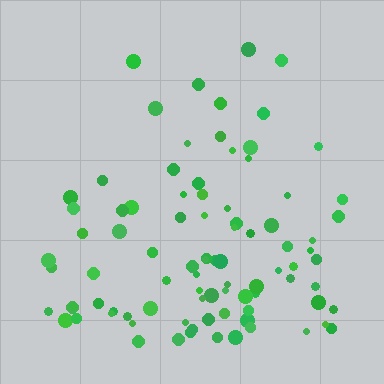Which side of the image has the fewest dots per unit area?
The top.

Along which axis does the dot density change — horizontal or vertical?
Vertical.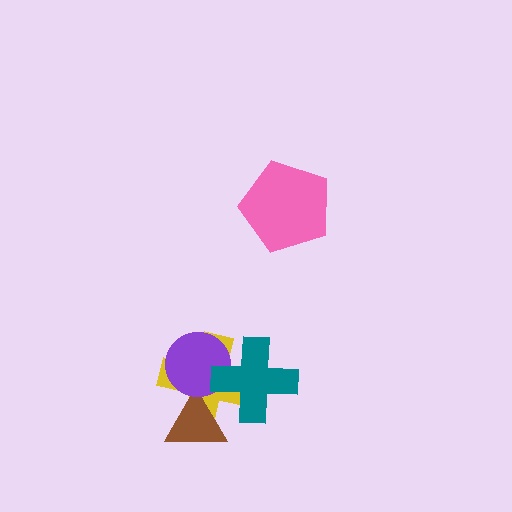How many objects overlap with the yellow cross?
3 objects overlap with the yellow cross.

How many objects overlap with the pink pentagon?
0 objects overlap with the pink pentagon.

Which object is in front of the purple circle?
The teal cross is in front of the purple circle.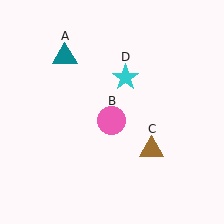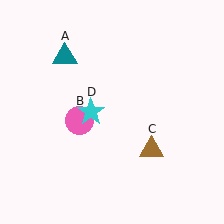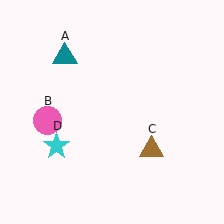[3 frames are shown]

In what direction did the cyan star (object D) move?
The cyan star (object D) moved down and to the left.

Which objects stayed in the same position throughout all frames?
Teal triangle (object A) and brown triangle (object C) remained stationary.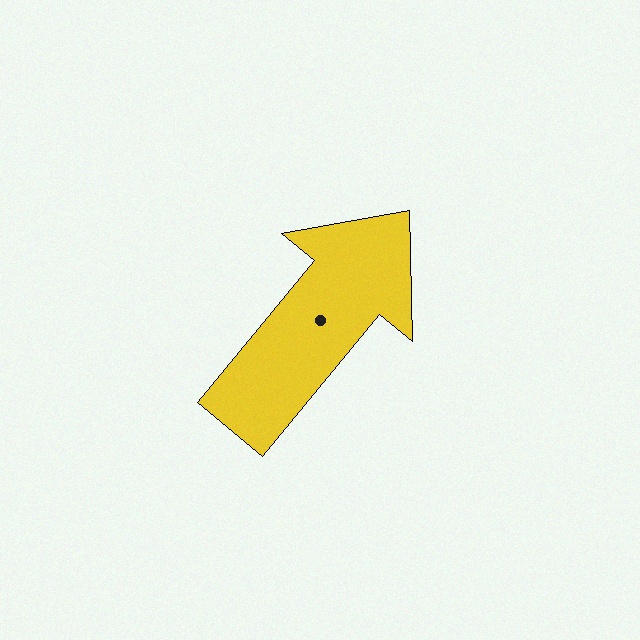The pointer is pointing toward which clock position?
Roughly 1 o'clock.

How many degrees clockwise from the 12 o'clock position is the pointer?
Approximately 39 degrees.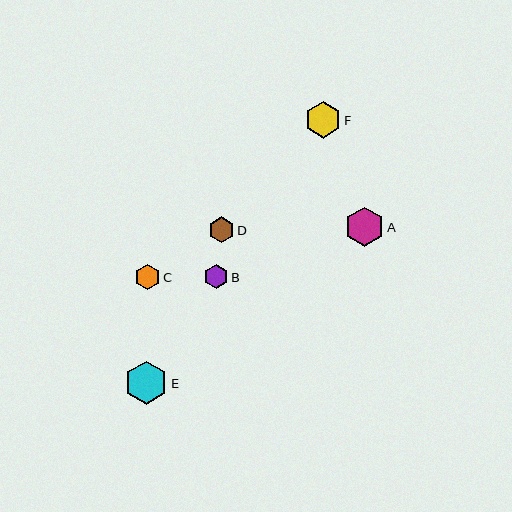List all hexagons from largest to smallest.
From largest to smallest: E, A, F, C, D, B.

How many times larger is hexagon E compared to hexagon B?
Hexagon E is approximately 1.8 times the size of hexagon B.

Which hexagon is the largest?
Hexagon E is the largest with a size of approximately 43 pixels.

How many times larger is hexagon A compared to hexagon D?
Hexagon A is approximately 1.5 times the size of hexagon D.